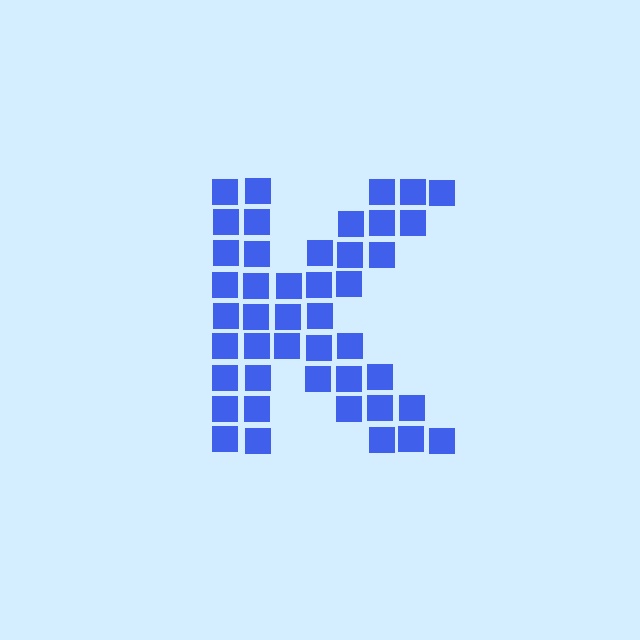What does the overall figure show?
The overall figure shows the letter K.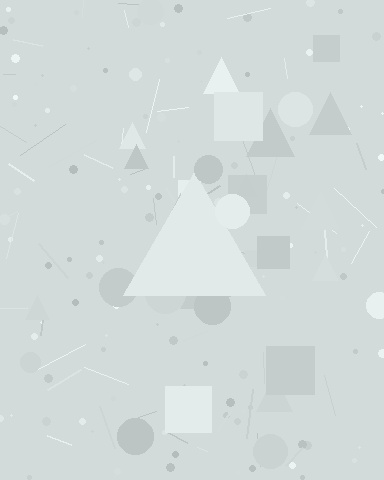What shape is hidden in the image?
A triangle is hidden in the image.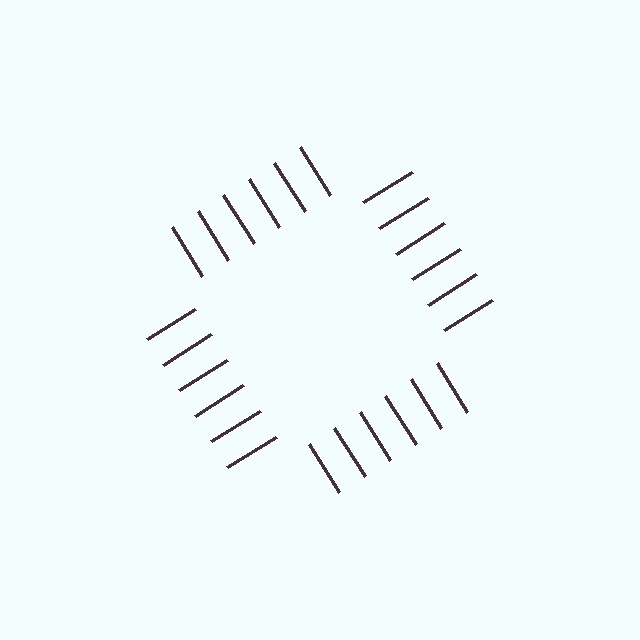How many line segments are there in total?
24 — 6 along each of the 4 edges.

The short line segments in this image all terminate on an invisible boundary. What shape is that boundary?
An illusory square — the line segments terminate on its edges but no continuous stroke is drawn.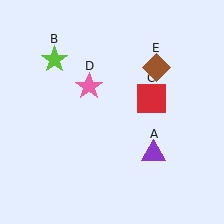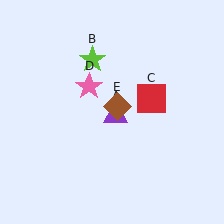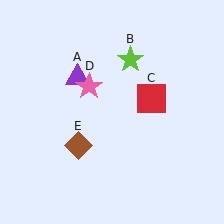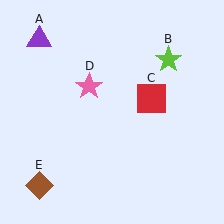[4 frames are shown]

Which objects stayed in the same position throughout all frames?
Red square (object C) and pink star (object D) remained stationary.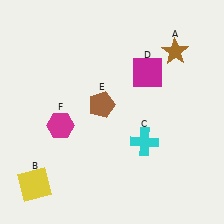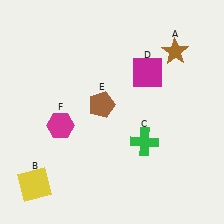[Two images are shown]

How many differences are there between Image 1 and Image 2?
There is 1 difference between the two images.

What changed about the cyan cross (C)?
In Image 1, C is cyan. In Image 2, it changed to green.